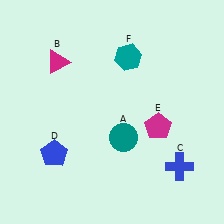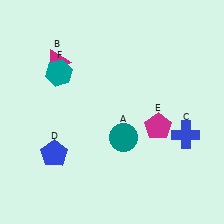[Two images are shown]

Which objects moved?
The objects that moved are: the blue cross (C), the teal hexagon (F).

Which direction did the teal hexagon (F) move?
The teal hexagon (F) moved left.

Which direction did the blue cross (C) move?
The blue cross (C) moved up.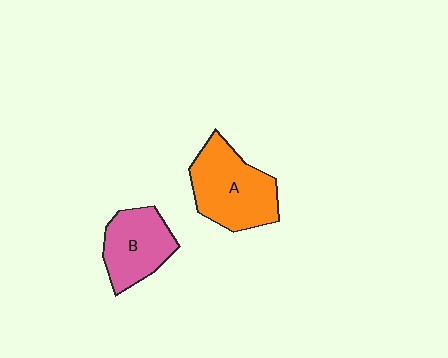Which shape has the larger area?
Shape A (orange).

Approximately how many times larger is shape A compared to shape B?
Approximately 1.3 times.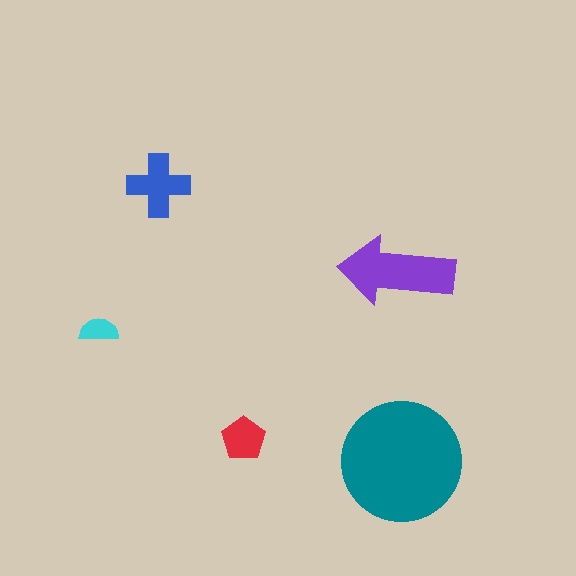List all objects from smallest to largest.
The cyan semicircle, the red pentagon, the blue cross, the purple arrow, the teal circle.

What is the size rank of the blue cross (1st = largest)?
3rd.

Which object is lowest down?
The teal circle is bottommost.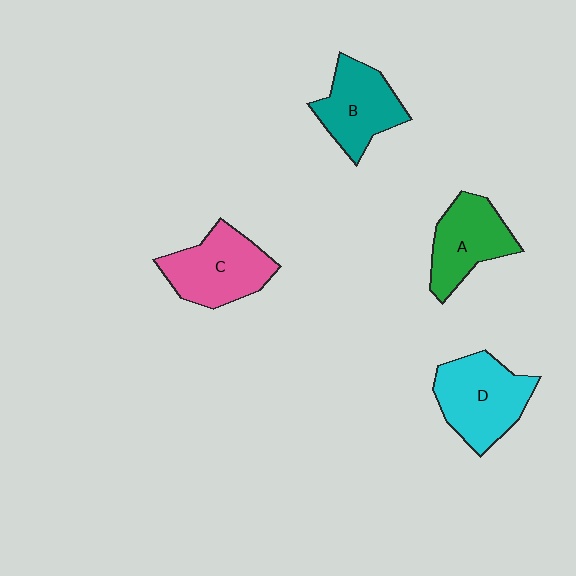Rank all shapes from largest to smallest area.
From largest to smallest: D (cyan), C (pink), B (teal), A (green).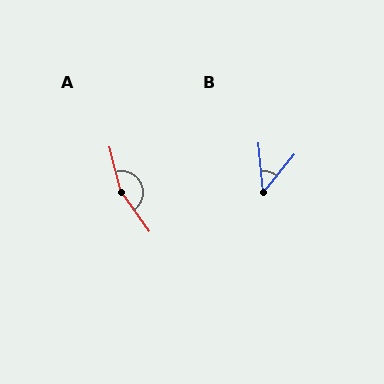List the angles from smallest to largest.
B (44°), A (159°).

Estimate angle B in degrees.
Approximately 44 degrees.